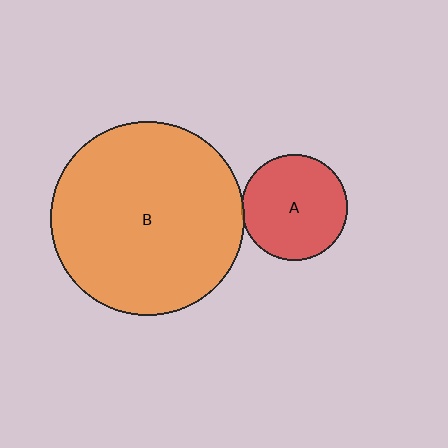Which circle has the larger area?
Circle B (orange).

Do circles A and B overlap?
Yes.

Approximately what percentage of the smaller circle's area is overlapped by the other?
Approximately 5%.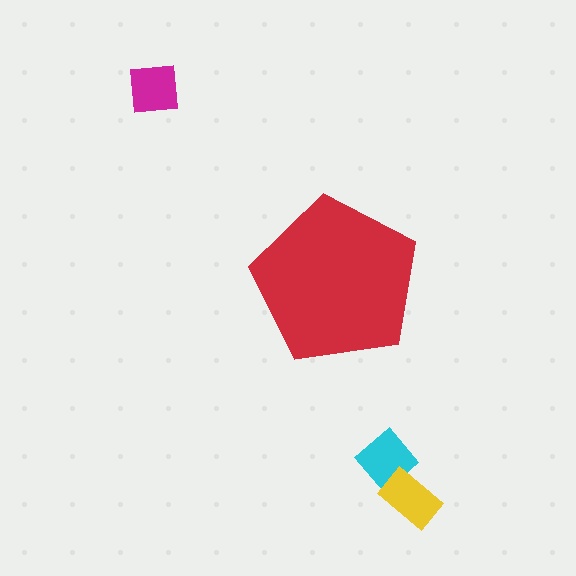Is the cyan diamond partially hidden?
No, the cyan diamond is fully visible.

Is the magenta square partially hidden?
No, the magenta square is fully visible.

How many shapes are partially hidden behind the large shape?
0 shapes are partially hidden.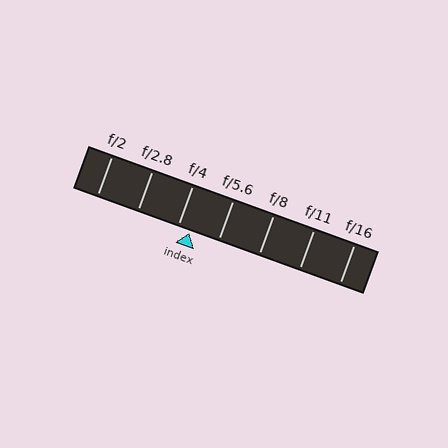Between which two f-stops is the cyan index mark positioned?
The index mark is between f/4 and f/5.6.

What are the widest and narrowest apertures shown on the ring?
The widest aperture shown is f/2 and the narrowest is f/16.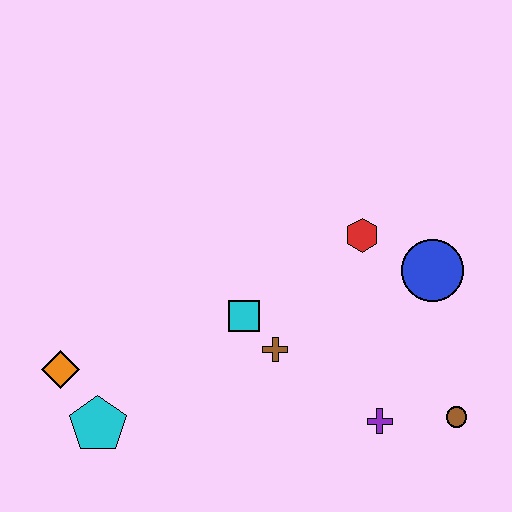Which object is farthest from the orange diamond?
The brown circle is farthest from the orange diamond.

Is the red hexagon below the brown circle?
No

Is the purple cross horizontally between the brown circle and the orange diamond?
Yes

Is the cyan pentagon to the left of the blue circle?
Yes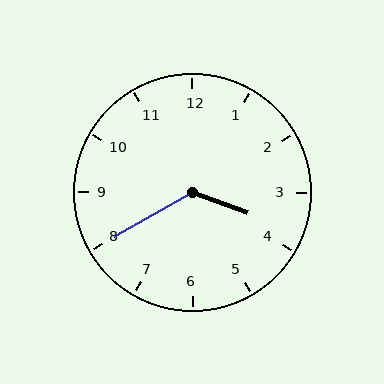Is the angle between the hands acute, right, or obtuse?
It is obtuse.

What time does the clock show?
3:40.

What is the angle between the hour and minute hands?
Approximately 130 degrees.